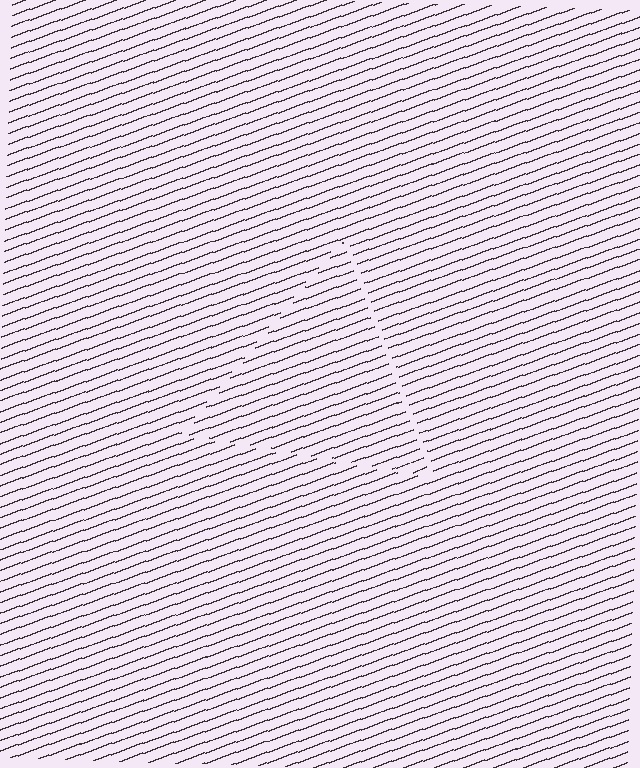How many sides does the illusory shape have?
3 sides — the line-ends trace a triangle.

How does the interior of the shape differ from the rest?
The interior of the shape contains the same grating, shifted by half a period — the contour is defined by the phase discontinuity where line-ends from the inner and outer gratings abut.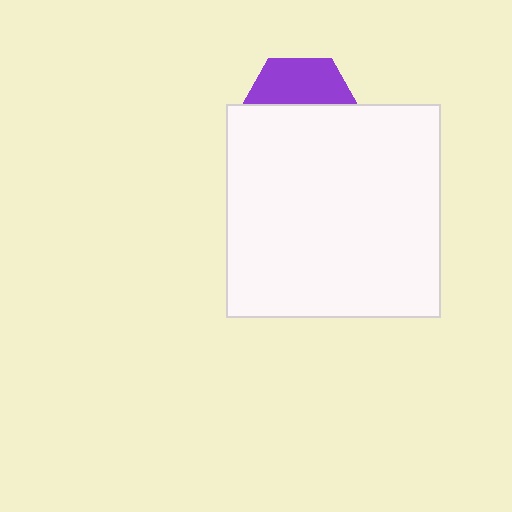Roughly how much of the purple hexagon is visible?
A small part of it is visible (roughly 39%).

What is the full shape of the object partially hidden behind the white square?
The partially hidden object is a purple hexagon.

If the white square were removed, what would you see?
You would see the complete purple hexagon.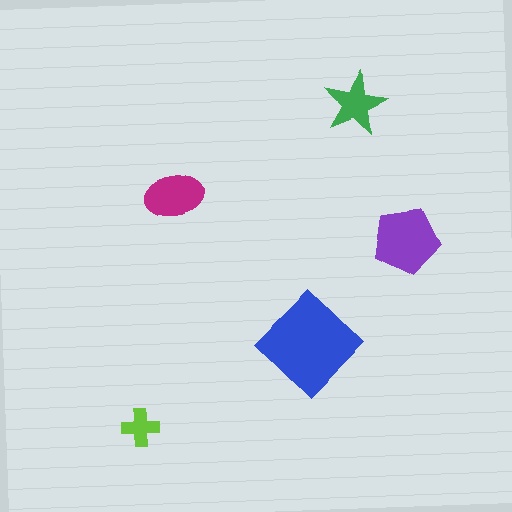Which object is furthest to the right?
The purple pentagon is rightmost.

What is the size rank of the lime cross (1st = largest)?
5th.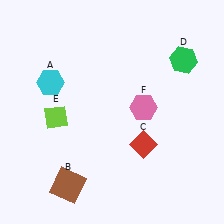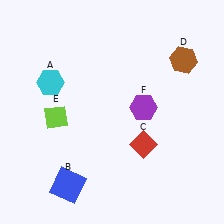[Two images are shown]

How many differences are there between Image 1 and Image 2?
There are 3 differences between the two images.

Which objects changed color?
B changed from brown to blue. D changed from green to brown. F changed from pink to purple.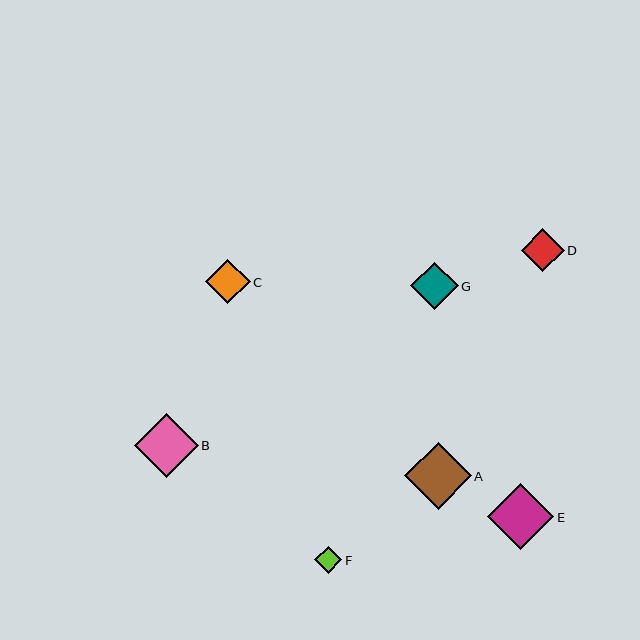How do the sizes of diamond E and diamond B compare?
Diamond E and diamond B are approximately the same size.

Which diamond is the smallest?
Diamond F is the smallest with a size of approximately 27 pixels.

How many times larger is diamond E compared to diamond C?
Diamond E is approximately 1.5 times the size of diamond C.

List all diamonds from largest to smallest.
From largest to smallest: E, A, B, G, C, D, F.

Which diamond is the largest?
Diamond E is the largest with a size of approximately 66 pixels.